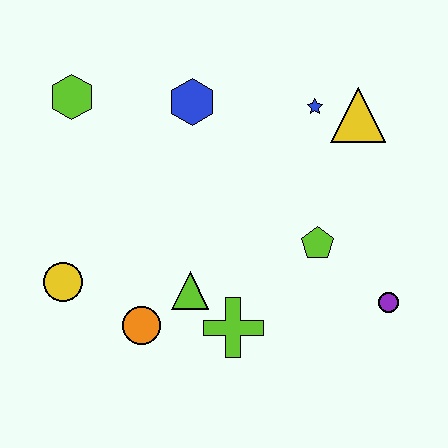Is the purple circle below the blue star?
Yes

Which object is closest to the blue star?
The yellow triangle is closest to the blue star.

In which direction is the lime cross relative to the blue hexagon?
The lime cross is below the blue hexagon.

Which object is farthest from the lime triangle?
The yellow triangle is farthest from the lime triangle.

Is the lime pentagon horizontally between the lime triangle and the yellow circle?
No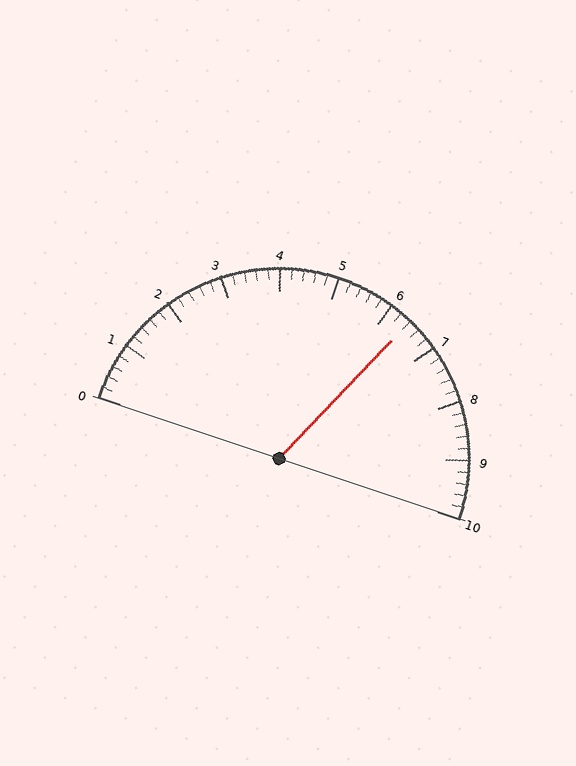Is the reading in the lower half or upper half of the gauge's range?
The reading is in the upper half of the range (0 to 10).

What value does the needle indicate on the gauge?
The needle indicates approximately 6.4.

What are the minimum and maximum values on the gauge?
The gauge ranges from 0 to 10.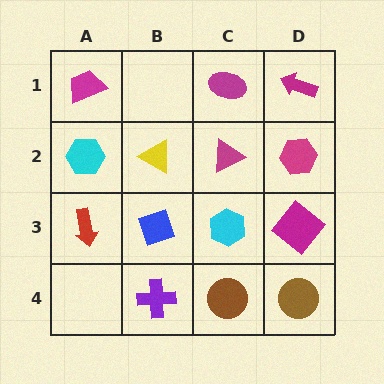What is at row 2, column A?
A cyan hexagon.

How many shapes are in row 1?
3 shapes.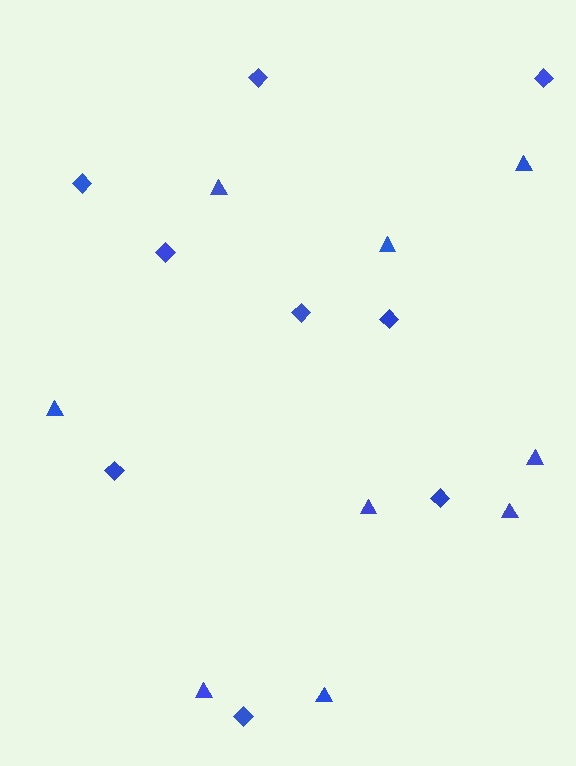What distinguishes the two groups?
There are 2 groups: one group of triangles (9) and one group of diamonds (9).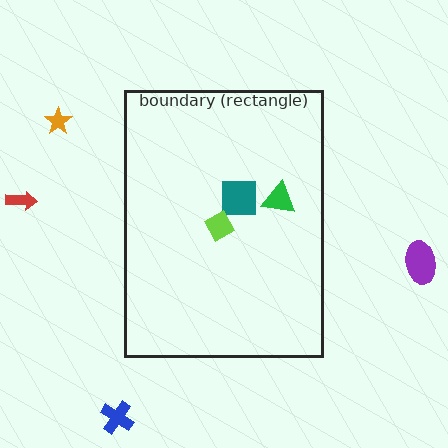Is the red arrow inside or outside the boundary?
Outside.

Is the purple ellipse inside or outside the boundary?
Outside.